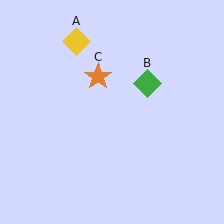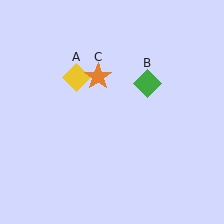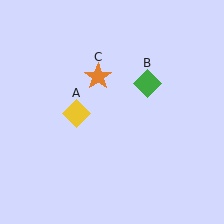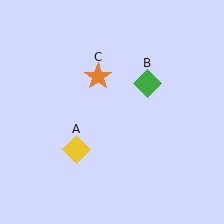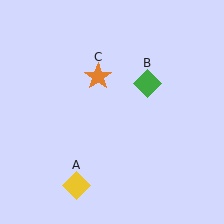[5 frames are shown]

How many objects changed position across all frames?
1 object changed position: yellow diamond (object A).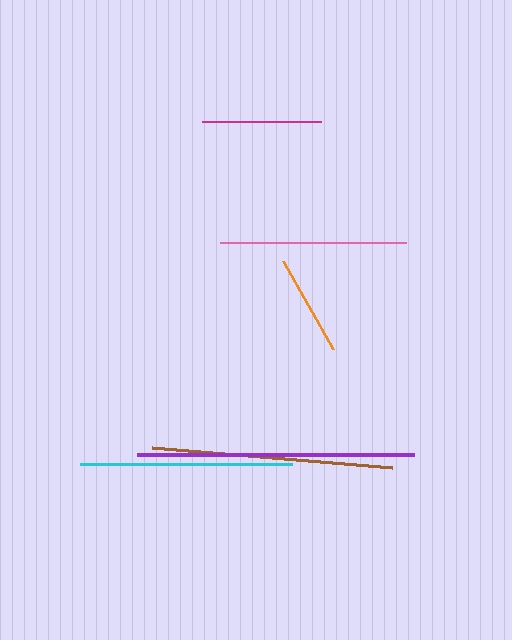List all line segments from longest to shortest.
From longest to shortest: purple, brown, cyan, pink, magenta, orange.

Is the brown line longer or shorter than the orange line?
The brown line is longer than the orange line.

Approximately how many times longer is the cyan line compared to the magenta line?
The cyan line is approximately 1.8 times the length of the magenta line.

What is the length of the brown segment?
The brown segment is approximately 241 pixels long.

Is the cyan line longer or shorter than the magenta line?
The cyan line is longer than the magenta line.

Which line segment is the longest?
The purple line is the longest at approximately 278 pixels.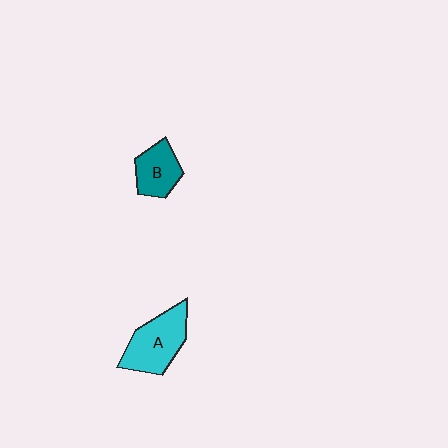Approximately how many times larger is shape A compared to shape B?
Approximately 1.5 times.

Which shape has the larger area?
Shape A (cyan).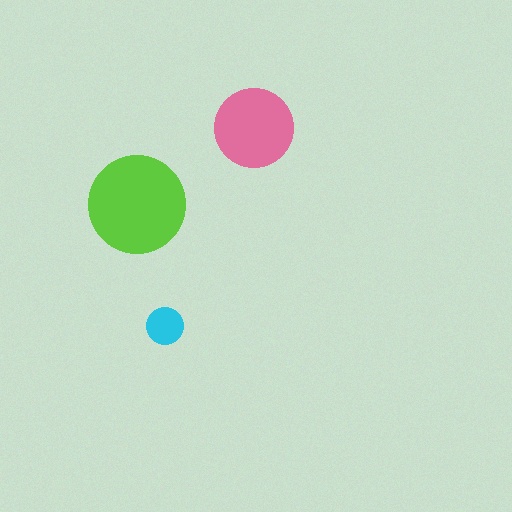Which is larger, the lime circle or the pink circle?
The lime one.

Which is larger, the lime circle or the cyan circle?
The lime one.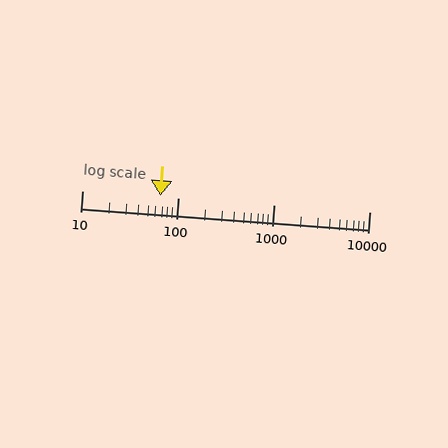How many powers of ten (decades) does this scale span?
The scale spans 3 decades, from 10 to 10000.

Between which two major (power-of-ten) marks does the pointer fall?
The pointer is between 10 and 100.